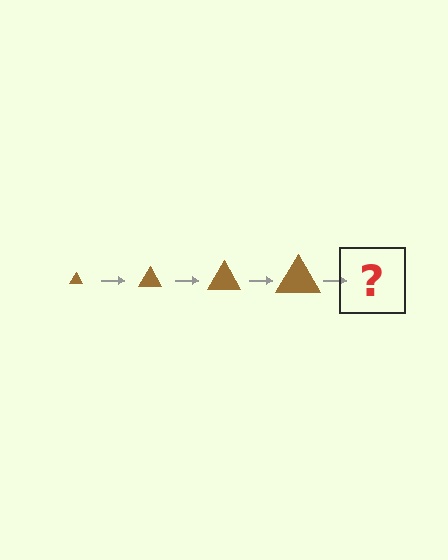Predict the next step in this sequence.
The next step is a brown triangle, larger than the previous one.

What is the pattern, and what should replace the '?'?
The pattern is that the triangle gets progressively larger each step. The '?' should be a brown triangle, larger than the previous one.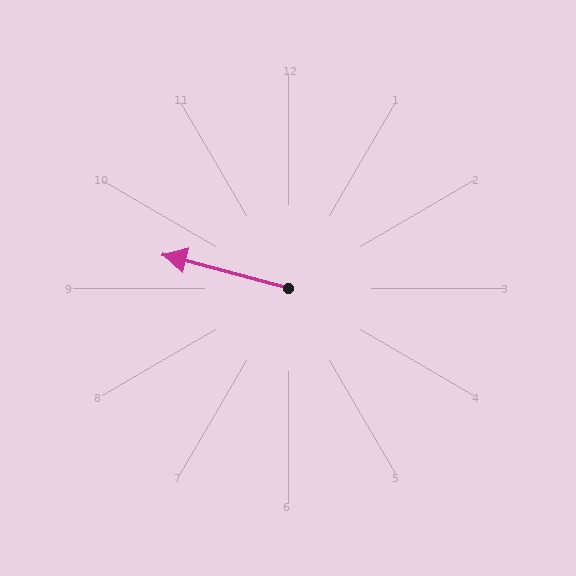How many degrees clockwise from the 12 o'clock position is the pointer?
Approximately 285 degrees.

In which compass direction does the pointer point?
West.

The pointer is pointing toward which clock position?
Roughly 10 o'clock.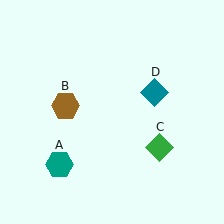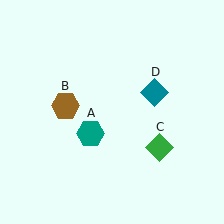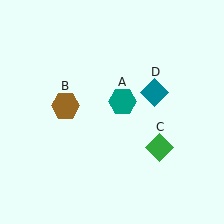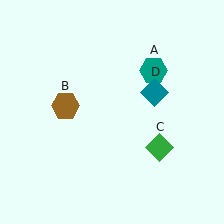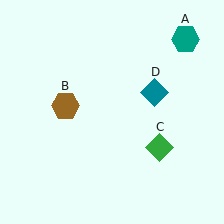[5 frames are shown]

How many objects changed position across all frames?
1 object changed position: teal hexagon (object A).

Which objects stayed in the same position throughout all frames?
Brown hexagon (object B) and green diamond (object C) and teal diamond (object D) remained stationary.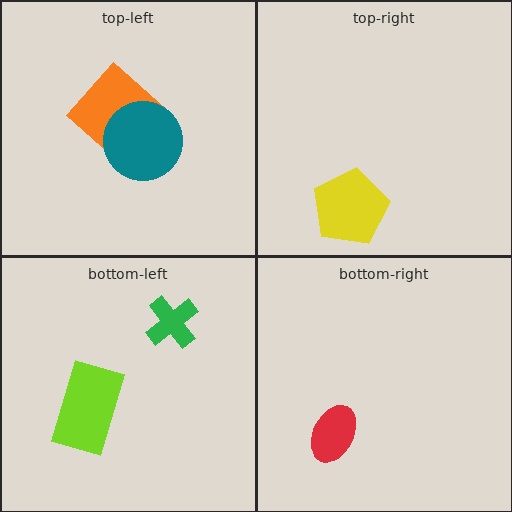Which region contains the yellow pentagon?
The top-right region.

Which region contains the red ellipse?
The bottom-right region.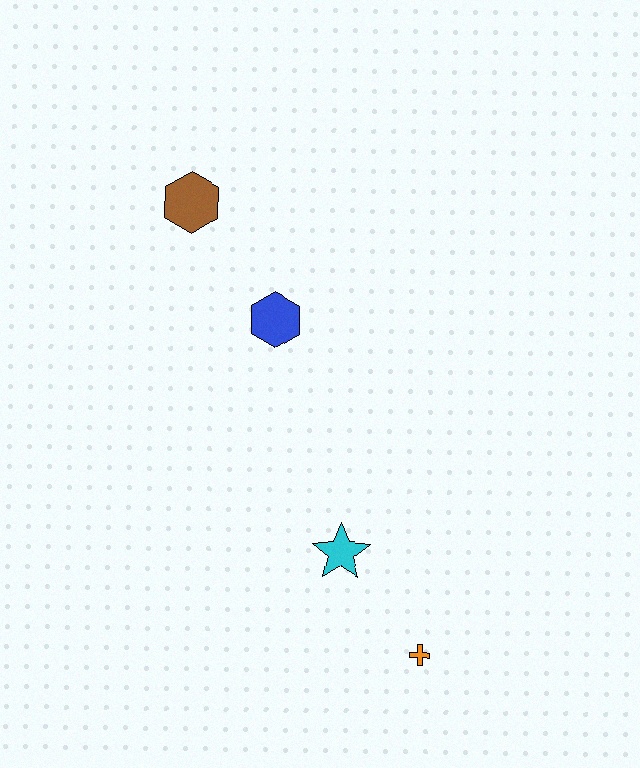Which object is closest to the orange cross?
The cyan star is closest to the orange cross.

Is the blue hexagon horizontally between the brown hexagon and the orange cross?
Yes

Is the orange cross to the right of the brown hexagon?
Yes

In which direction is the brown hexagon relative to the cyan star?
The brown hexagon is above the cyan star.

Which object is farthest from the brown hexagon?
The orange cross is farthest from the brown hexagon.